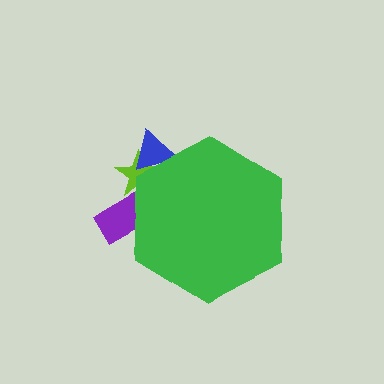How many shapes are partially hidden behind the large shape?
3 shapes are partially hidden.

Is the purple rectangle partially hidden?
Yes, the purple rectangle is partially hidden behind the green hexagon.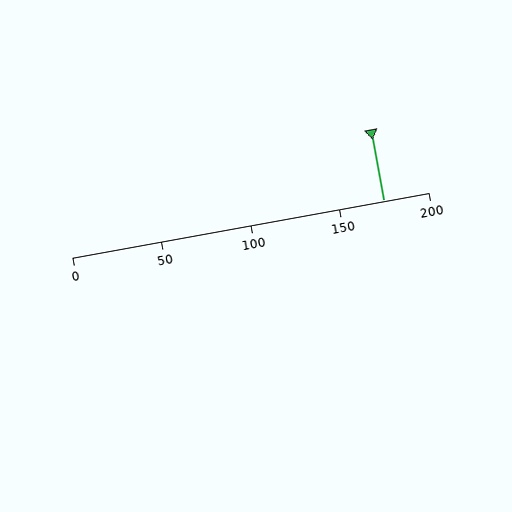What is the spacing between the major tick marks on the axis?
The major ticks are spaced 50 apart.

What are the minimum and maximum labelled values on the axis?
The axis runs from 0 to 200.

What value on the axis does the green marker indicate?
The marker indicates approximately 175.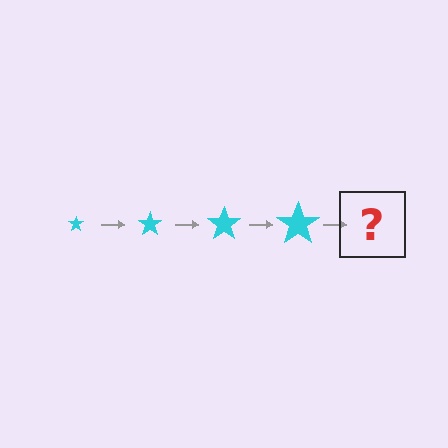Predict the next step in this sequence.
The next step is a cyan star, larger than the previous one.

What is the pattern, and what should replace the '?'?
The pattern is that the star gets progressively larger each step. The '?' should be a cyan star, larger than the previous one.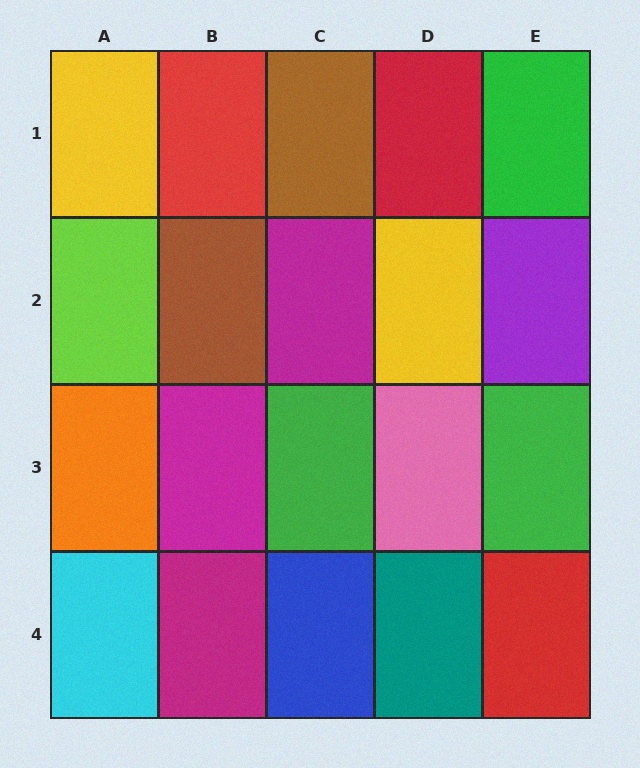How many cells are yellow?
2 cells are yellow.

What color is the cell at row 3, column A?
Orange.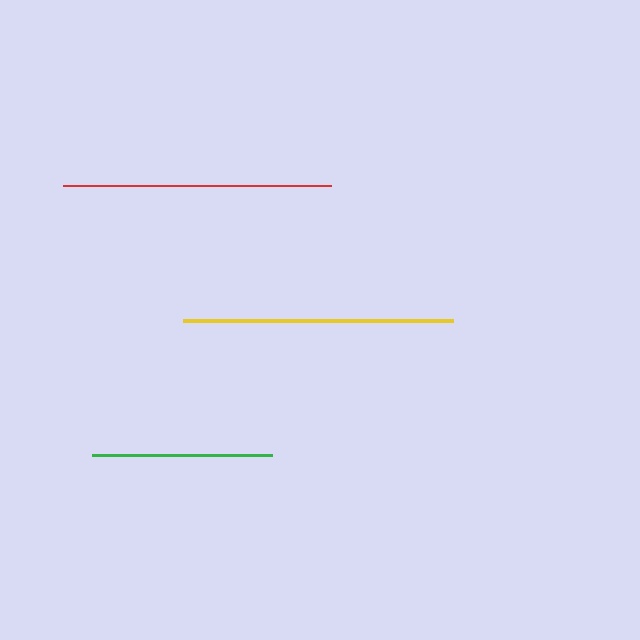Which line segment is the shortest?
The green line is the shortest at approximately 179 pixels.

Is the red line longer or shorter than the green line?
The red line is longer than the green line.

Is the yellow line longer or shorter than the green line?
The yellow line is longer than the green line.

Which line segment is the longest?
The yellow line is the longest at approximately 270 pixels.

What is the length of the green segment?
The green segment is approximately 179 pixels long.